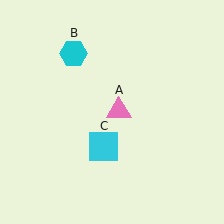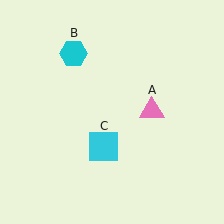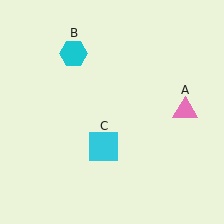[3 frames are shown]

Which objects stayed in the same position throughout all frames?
Cyan hexagon (object B) and cyan square (object C) remained stationary.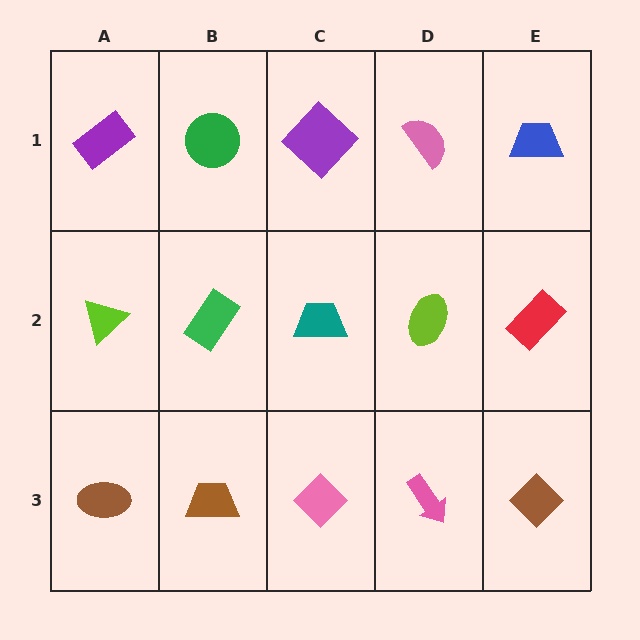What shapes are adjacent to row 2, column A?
A purple rectangle (row 1, column A), a brown ellipse (row 3, column A), a green rectangle (row 2, column B).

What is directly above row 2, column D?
A pink semicircle.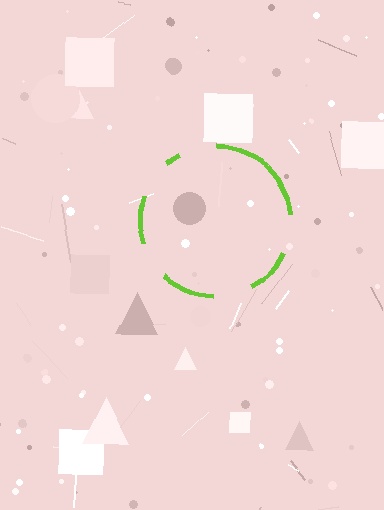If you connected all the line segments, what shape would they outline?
They would outline a circle.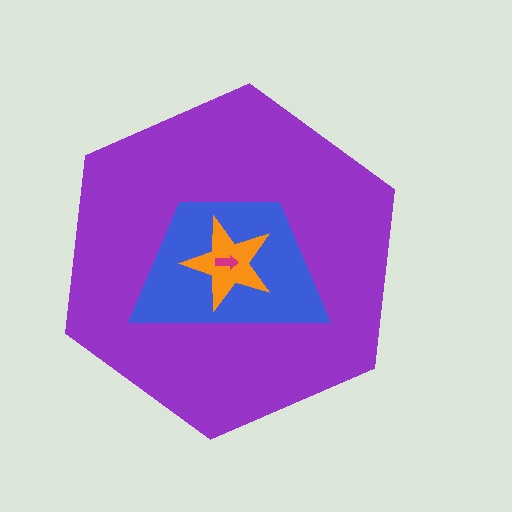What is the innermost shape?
The magenta arrow.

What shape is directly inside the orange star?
The magenta arrow.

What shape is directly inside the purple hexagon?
The blue trapezoid.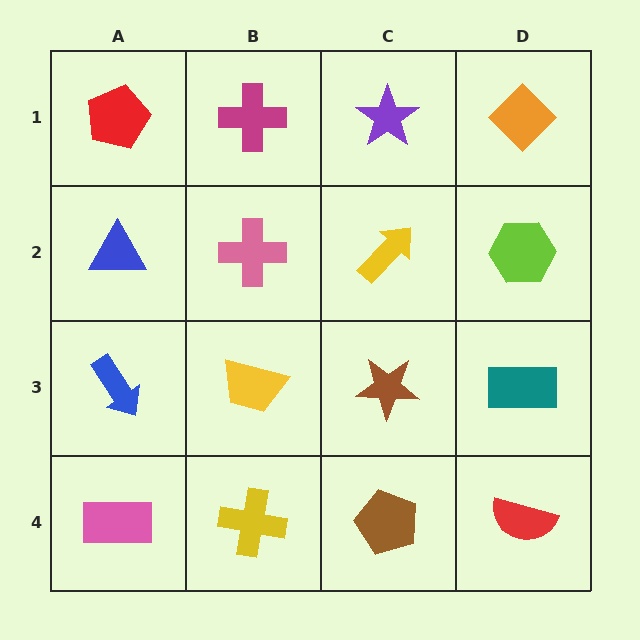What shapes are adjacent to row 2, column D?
An orange diamond (row 1, column D), a teal rectangle (row 3, column D), a yellow arrow (row 2, column C).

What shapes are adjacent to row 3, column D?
A lime hexagon (row 2, column D), a red semicircle (row 4, column D), a brown star (row 3, column C).